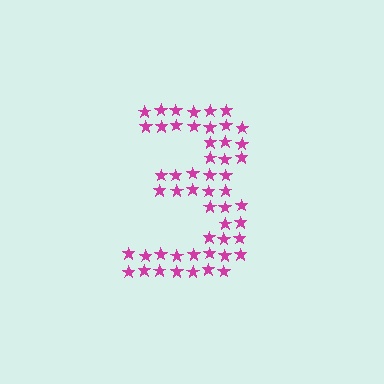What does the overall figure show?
The overall figure shows the digit 3.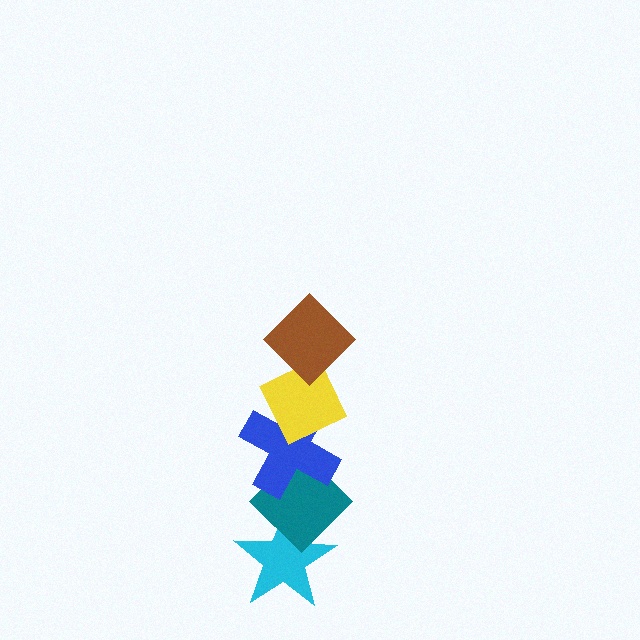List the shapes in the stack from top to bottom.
From top to bottom: the brown diamond, the yellow diamond, the blue cross, the teal diamond, the cyan star.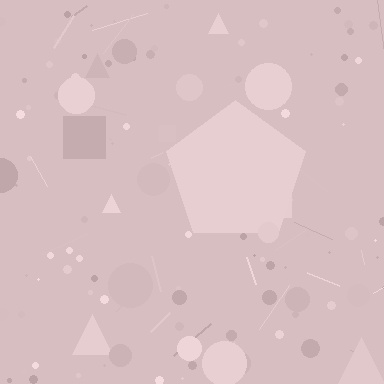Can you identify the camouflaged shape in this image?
The camouflaged shape is a pentagon.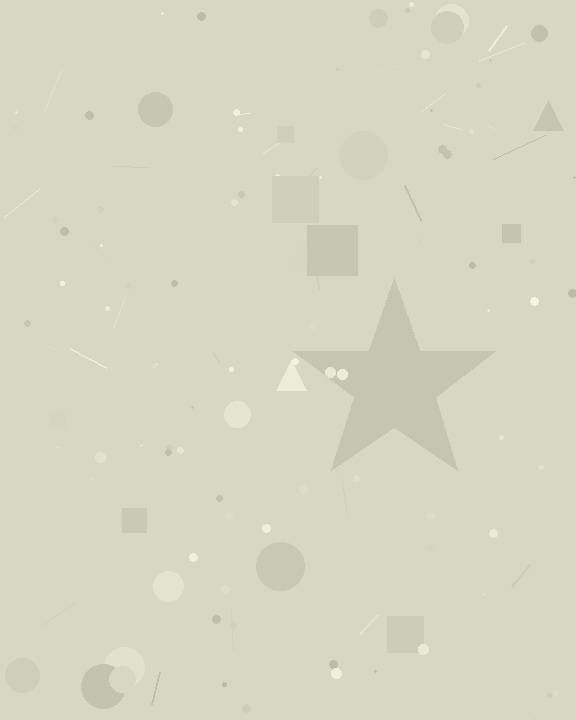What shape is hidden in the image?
A star is hidden in the image.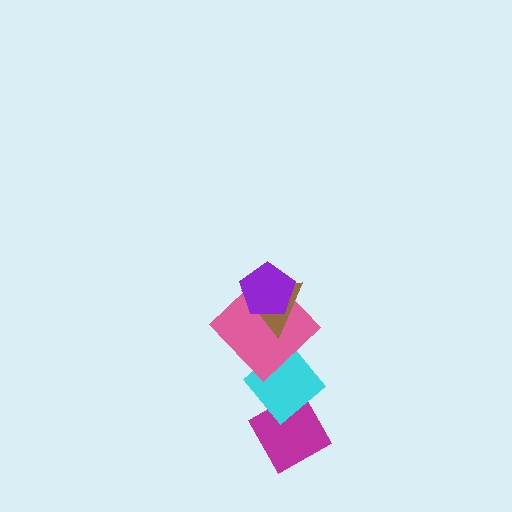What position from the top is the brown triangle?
The brown triangle is 2nd from the top.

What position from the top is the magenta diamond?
The magenta diamond is 5th from the top.